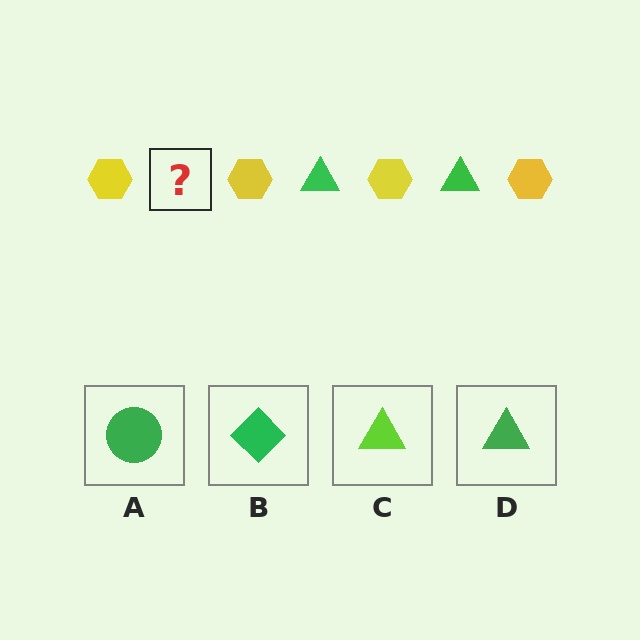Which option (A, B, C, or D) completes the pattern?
D.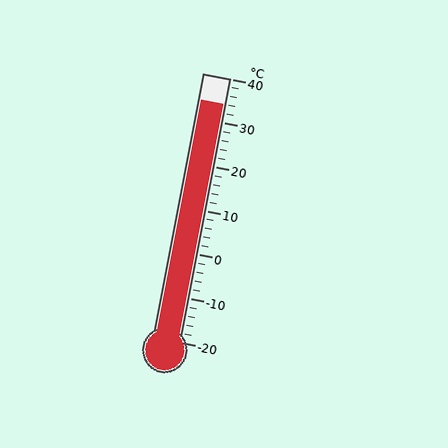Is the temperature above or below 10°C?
The temperature is above 10°C.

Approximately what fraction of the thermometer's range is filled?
The thermometer is filled to approximately 90% of its range.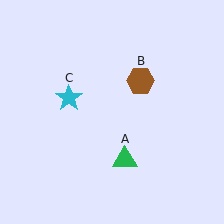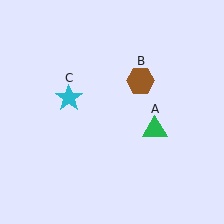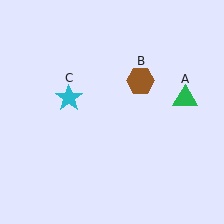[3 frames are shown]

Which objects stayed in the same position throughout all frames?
Brown hexagon (object B) and cyan star (object C) remained stationary.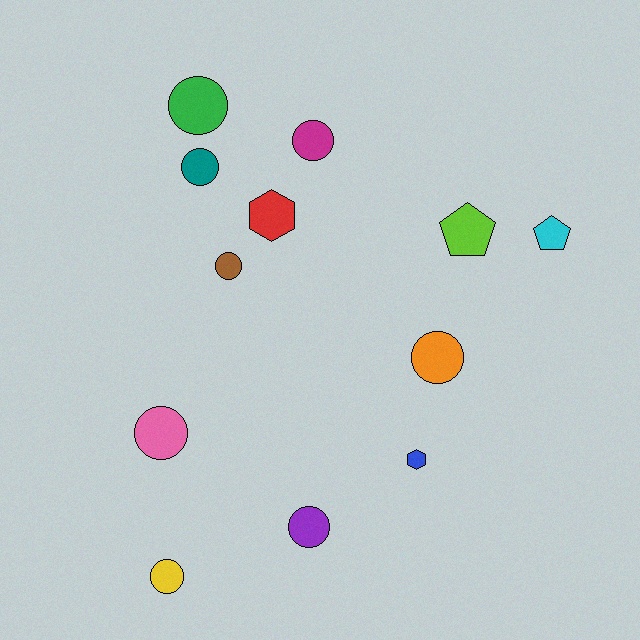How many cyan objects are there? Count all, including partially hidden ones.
There is 1 cyan object.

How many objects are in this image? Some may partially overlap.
There are 12 objects.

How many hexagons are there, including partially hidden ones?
There are 2 hexagons.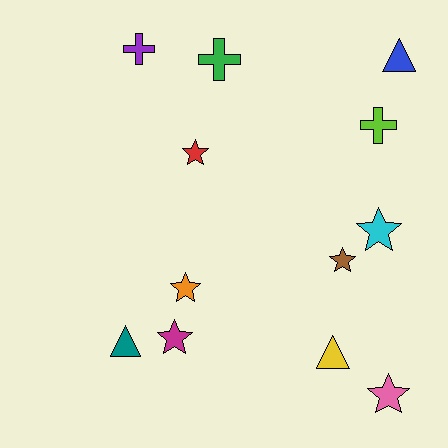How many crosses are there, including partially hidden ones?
There are 3 crosses.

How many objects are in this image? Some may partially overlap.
There are 12 objects.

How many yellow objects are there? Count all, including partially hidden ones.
There is 1 yellow object.